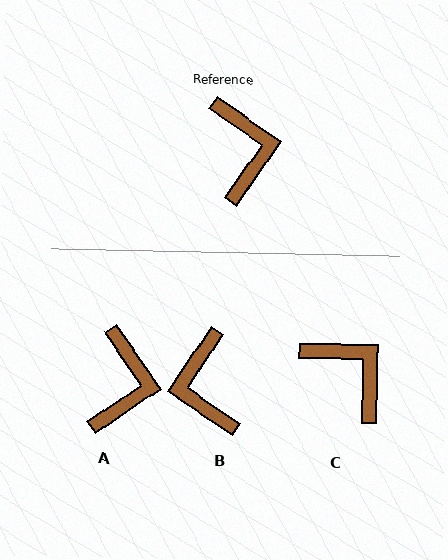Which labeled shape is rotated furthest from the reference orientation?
B, about 179 degrees away.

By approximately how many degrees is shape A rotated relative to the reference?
Approximately 21 degrees clockwise.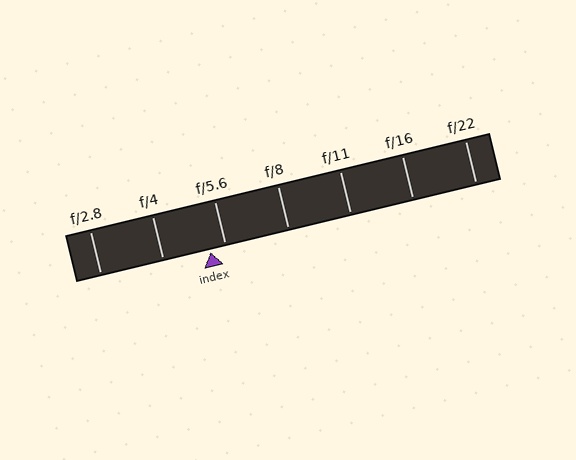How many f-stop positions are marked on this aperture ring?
There are 7 f-stop positions marked.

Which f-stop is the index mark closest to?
The index mark is closest to f/5.6.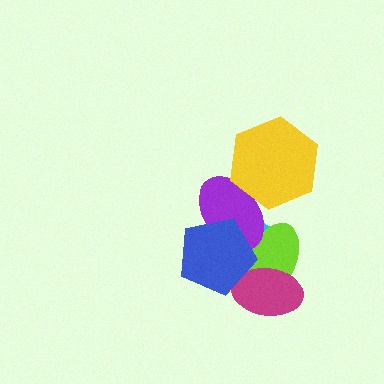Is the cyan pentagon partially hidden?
Yes, it is partially covered by another shape.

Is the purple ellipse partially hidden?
Yes, it is partially covered by another shape.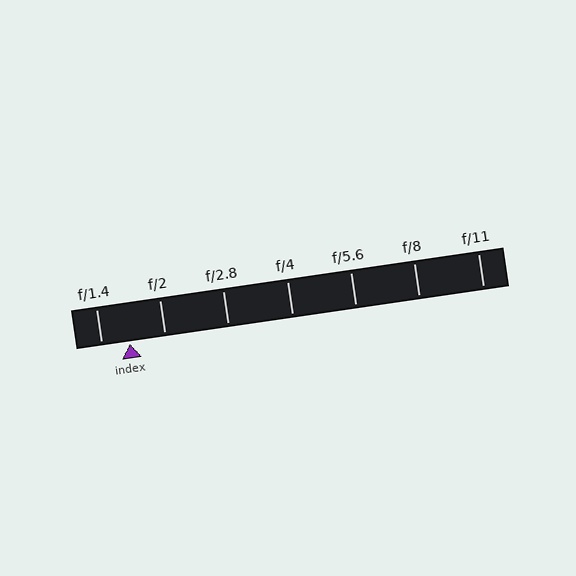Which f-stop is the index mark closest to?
The index mark is closest to f/1.4.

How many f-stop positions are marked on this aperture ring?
There are 7 f-stop positions marked.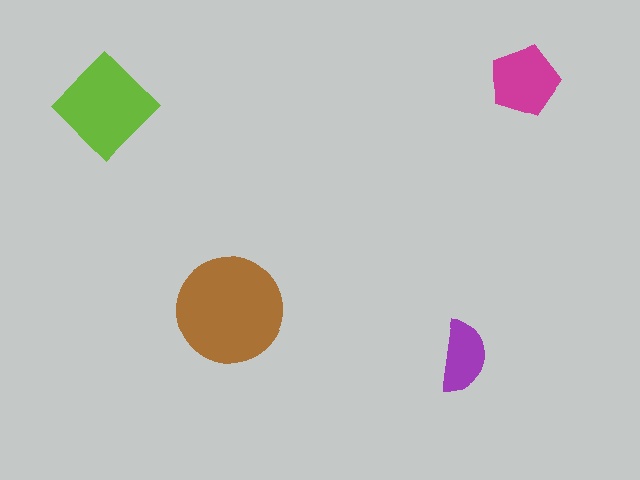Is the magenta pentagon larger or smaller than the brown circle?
Smaller.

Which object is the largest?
The brown circle.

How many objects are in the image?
There are 4 objects in the image.